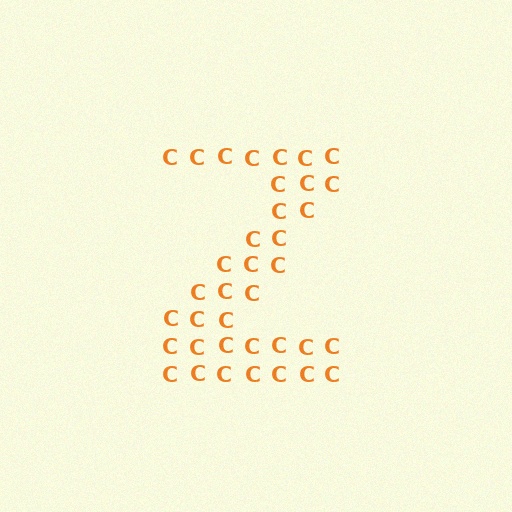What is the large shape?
The large shape is the letter Z.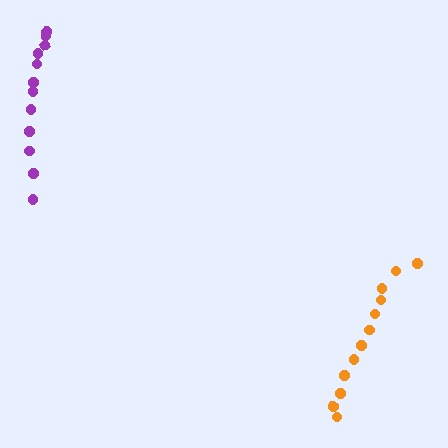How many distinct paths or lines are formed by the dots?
There are 2 distinct paths.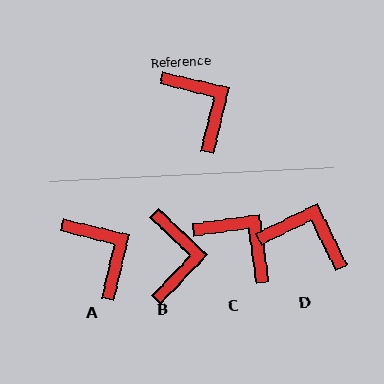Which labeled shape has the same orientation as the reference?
A.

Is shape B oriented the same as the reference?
No, it is off by about 30 degrees.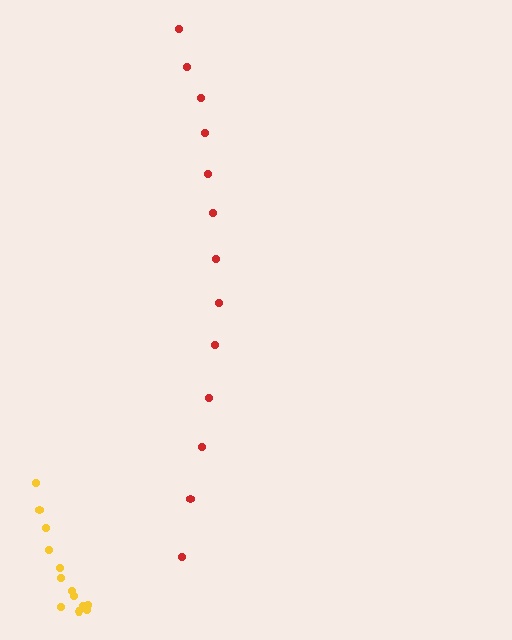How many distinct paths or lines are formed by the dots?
There are 2 distinct paths.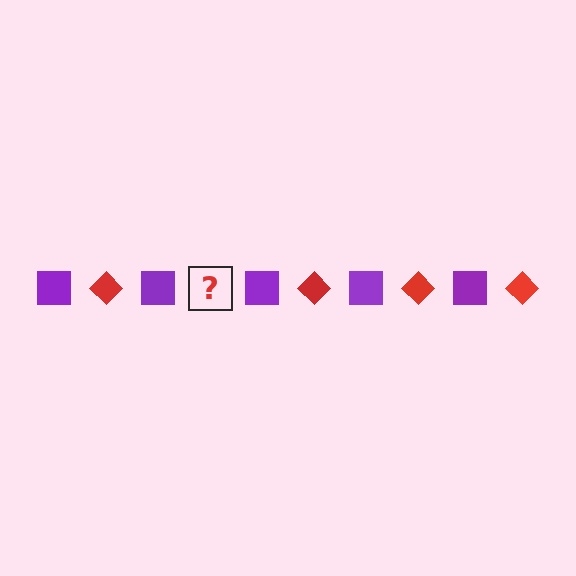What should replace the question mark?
The question mark should be replaced with a red diamond.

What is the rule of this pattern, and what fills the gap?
The rule is that the pattern alternates between purple square and red diamond. The gap should be filled with a red diamond.